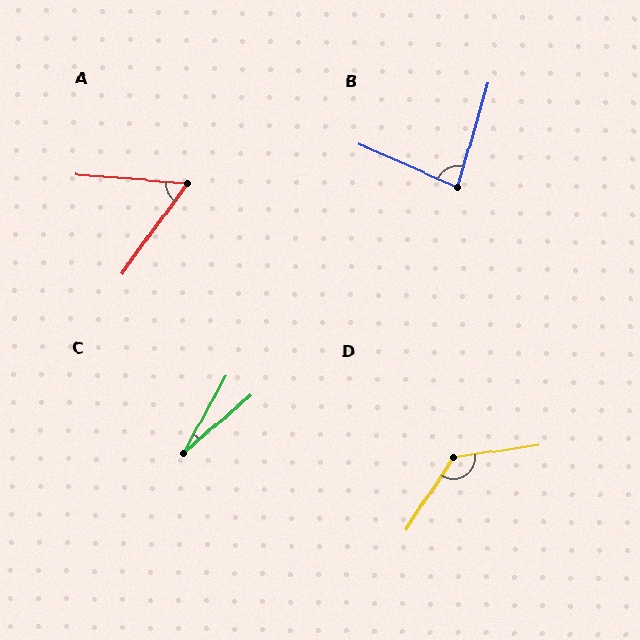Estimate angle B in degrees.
Approximately 83 degrees.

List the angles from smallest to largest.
C (21°), A (59°), B (83°), D (131°).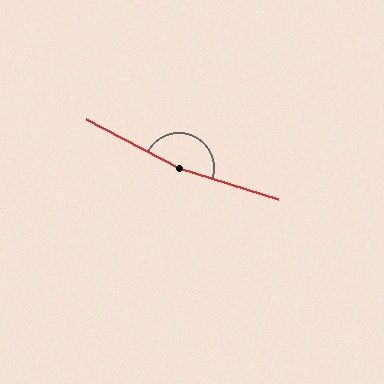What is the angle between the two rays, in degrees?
Approximately 170 degrees.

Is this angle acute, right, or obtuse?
It is obtuse.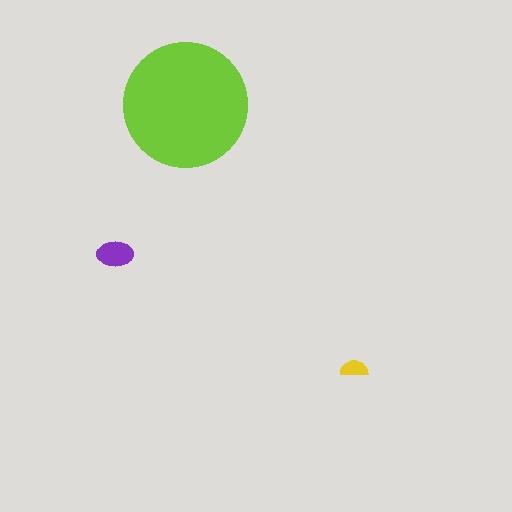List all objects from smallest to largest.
The yellow semicircle, the purple ellipse, the lime circle.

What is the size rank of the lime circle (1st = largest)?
1st.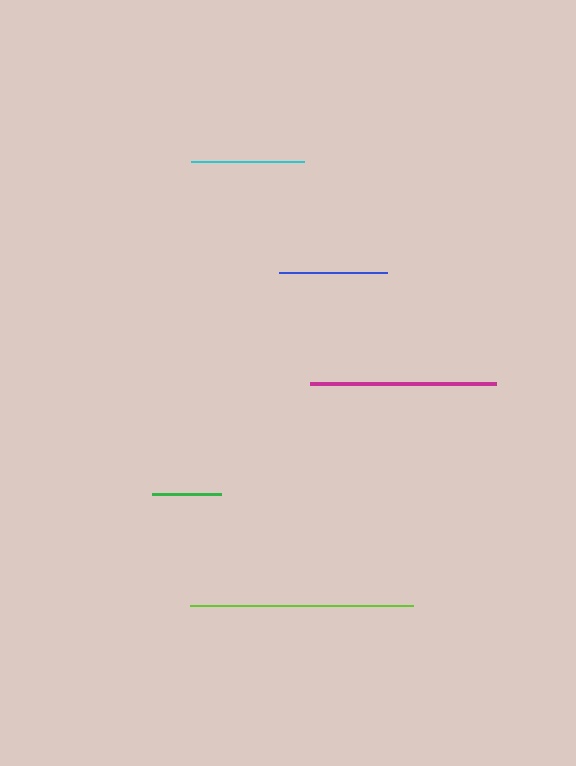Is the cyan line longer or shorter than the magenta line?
The magenta line is longer than the cyan line.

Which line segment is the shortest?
The green line is the shortest at approximately 68 pixels.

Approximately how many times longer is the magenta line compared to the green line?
The magenta line is approximately 2.7 times the length of the green line.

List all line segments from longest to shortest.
From longest to shortest: lime, magenta, cyan, blue, green.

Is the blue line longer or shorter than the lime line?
The lime line is longer than the blue line.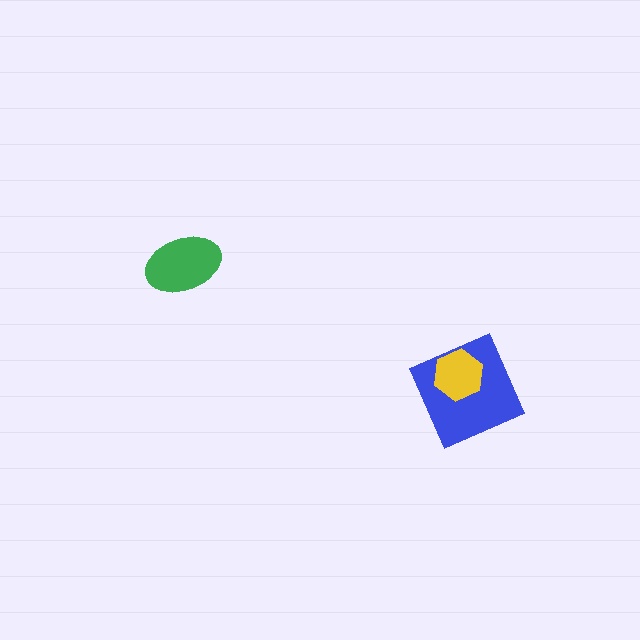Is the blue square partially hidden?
Yes, it is partially covered by another shape.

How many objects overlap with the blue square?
1 object overlaps with the blue square.